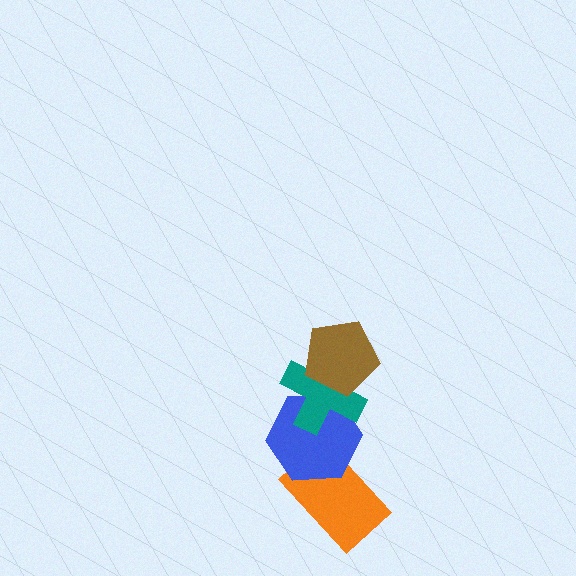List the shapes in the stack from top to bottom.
From top to bottom: the brown pentagon, the teal cross, the blue hexagon, the orange rectangle.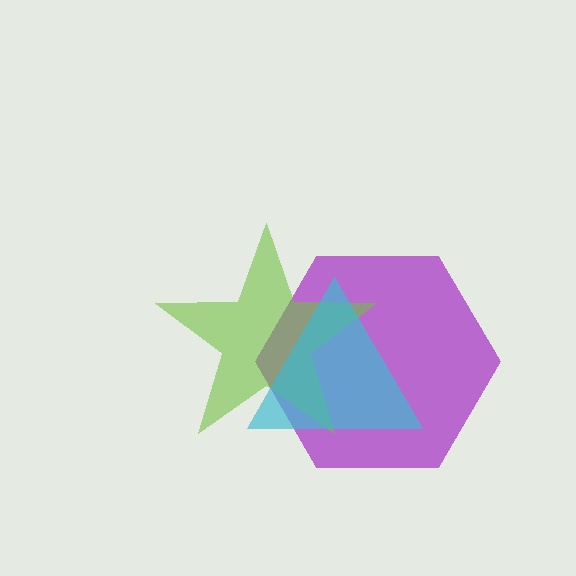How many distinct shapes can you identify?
There are 3 distinct shapes: a purple hexagon, a lime star, a cyan triangle.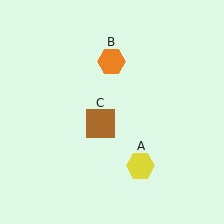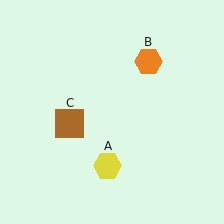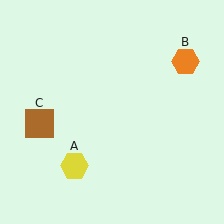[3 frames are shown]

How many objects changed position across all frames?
3 objects changed position: yellow hexagon (object A), orange hexagon (object B), brown square (object C).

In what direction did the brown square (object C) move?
The brown square (object C) moved left.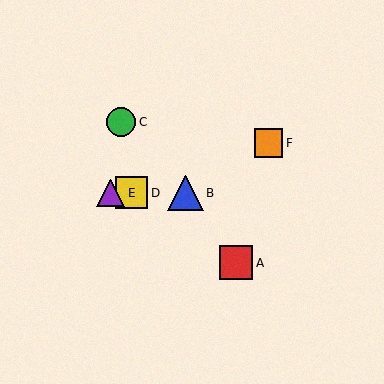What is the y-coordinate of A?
Object A is at y≈263.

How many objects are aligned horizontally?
3 objects (B, D, E) are aligned horizontally.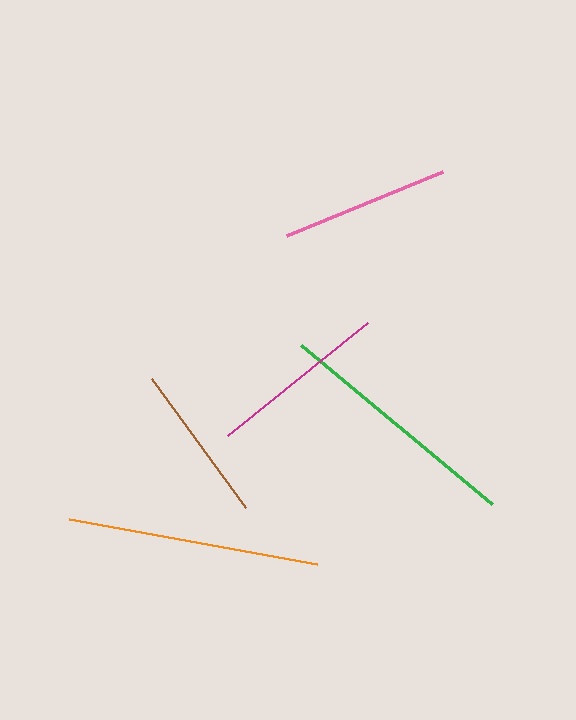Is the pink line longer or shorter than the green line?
The green line is longer than the pink line.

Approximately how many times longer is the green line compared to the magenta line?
The green line is approximately 1.4 times the length of the magenta line.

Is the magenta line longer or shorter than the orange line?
The orange line is longer than the magenta line.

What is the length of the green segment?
The green segment is approximately 249 pixels long.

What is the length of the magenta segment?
The magenta segment is approximately 179 pixels long.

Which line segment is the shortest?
The brown line is the shortest at approximately 160 pixels.